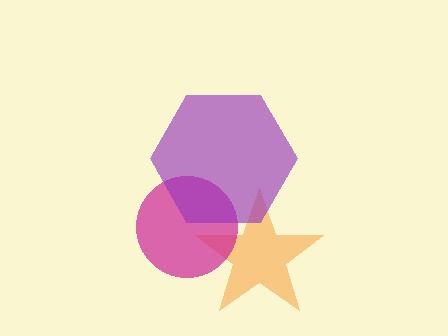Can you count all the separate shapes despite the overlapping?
Yes, there are 3 separate shapes.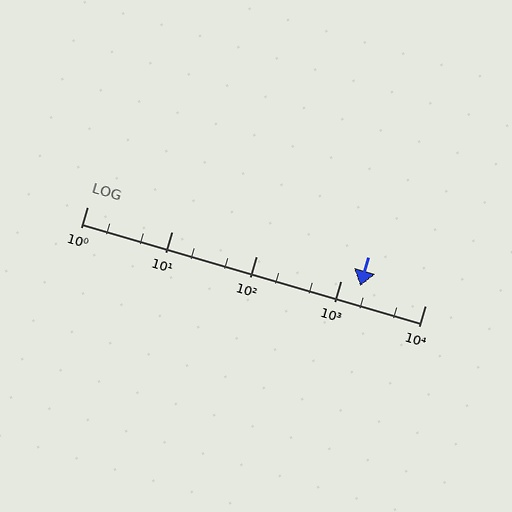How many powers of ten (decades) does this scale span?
The scale spans 4 decades, from 1 to 10000.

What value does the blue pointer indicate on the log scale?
The pointer indicates approximately 1700.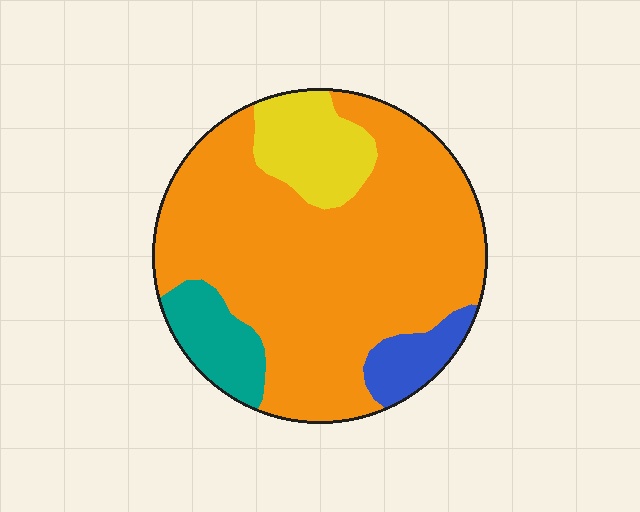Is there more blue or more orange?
Orange.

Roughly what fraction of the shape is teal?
Teal takes up about one tenth (1/10) of the shape.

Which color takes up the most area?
Orange, at roughly 70%.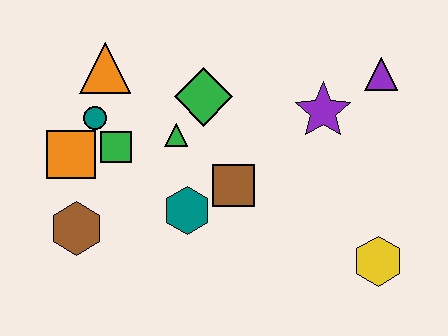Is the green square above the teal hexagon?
Yes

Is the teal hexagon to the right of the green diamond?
No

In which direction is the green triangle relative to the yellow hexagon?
The green triangle is to the left of the yellow hexagon.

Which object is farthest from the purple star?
The brown hexagon is farthest from the purple star.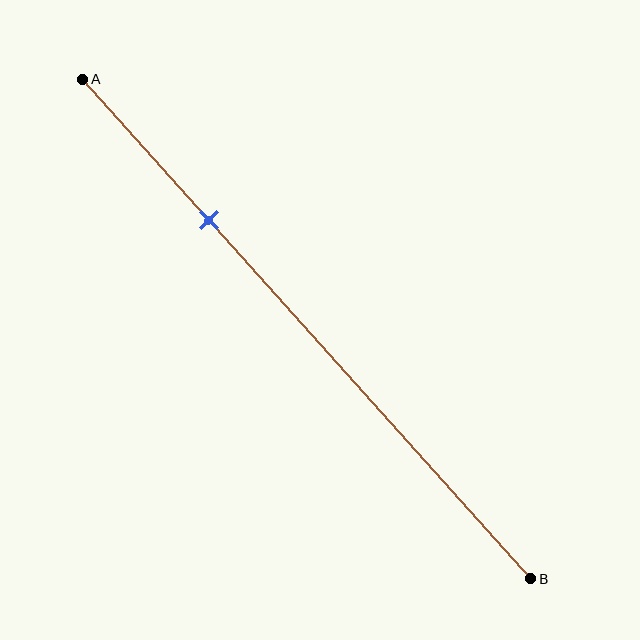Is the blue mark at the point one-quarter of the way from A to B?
No, the mark is at about 30% from A, not at the 25% one-quarter point.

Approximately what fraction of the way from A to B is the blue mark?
The blue mark is approximately 30% of the way from A to B.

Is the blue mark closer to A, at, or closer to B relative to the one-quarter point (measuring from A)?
The blue mark is closer to point B than the one-quarter point of segment AB.